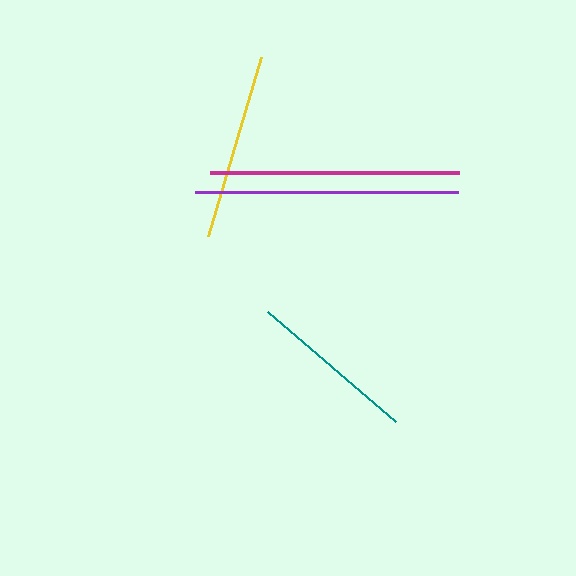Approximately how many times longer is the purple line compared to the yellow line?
The purple line is approximately 1.4 times the length of the yellow line.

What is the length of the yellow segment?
The yellow segment is approximately 188 pixels long.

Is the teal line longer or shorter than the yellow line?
The yellow line is longer than the teal line.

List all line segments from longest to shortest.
From longest to shortest: purple, magenta, yellow, teal.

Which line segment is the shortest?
The teal line is the shortest at approximately 169 pixels.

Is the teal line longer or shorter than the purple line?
The purple line is longer than the teal line.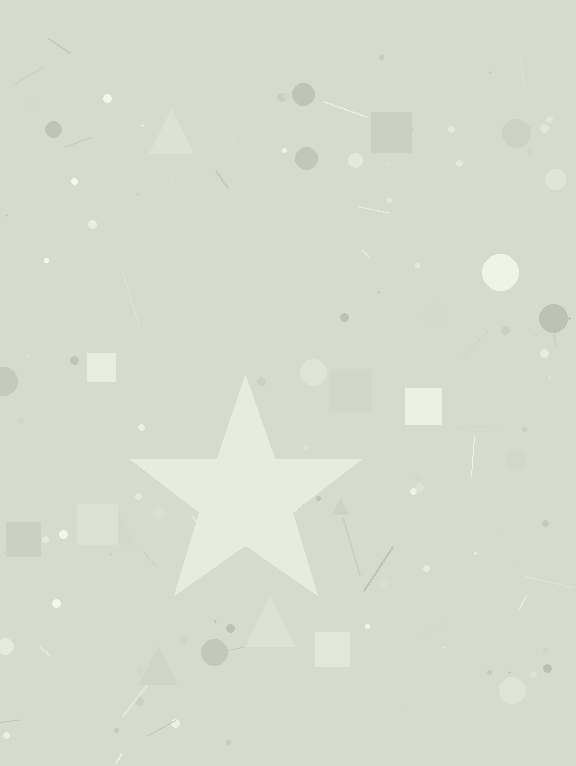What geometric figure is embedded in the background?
A star is embedded in the background.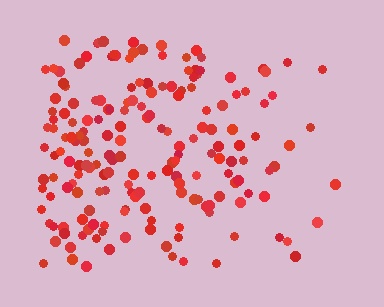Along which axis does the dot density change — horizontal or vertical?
Horizontal.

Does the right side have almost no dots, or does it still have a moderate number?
Still a moderate number, just noticeably fewer than the left.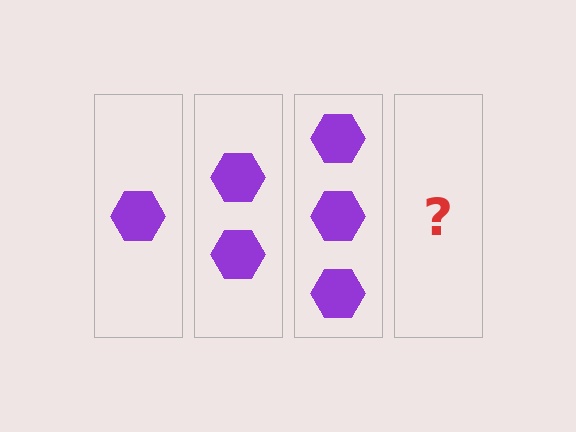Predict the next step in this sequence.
The next step is 4 hexagons.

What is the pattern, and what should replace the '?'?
The pattern is that each step adds one more hexagon. The '?' should be 4 hexagons.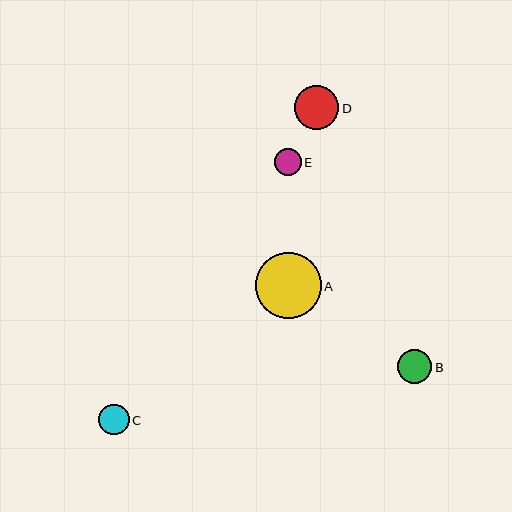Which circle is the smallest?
Circle E is the smallest with a size of approximately 26 pixels.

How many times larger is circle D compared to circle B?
Circle D is approximately 1.3 times the size of circle B.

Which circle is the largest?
Circle A is the largest with a size of approximately 66 pixels.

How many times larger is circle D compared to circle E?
Circle D is approximately 1.7 times the size of circle E.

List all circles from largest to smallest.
From largest to smallest: A, D, B, C, E.